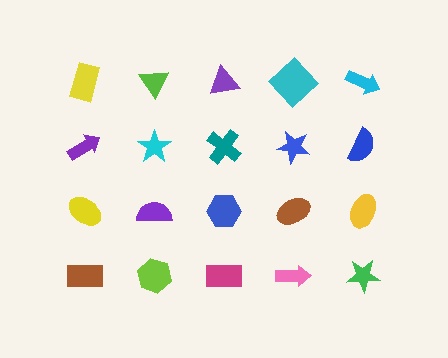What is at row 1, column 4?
A cyan diamond.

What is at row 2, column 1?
A purple arrow.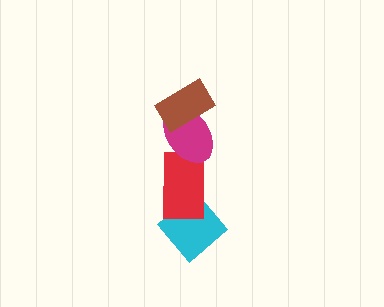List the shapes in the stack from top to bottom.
From top to bottom: the brown rectangle, the magenta ellipse, the red rectangle, the cyan diamond.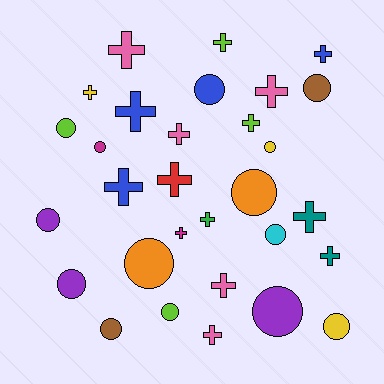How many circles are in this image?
There are 14 circles.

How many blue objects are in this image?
There are 4 blue objects.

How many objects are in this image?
There are 30 objects.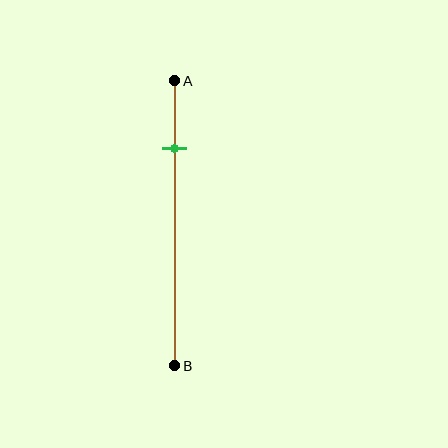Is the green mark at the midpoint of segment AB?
No, the mark is at about 25% from A, not at the 50% midpoint.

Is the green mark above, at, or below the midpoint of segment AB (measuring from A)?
The green mark is above the midpoint of segment AB.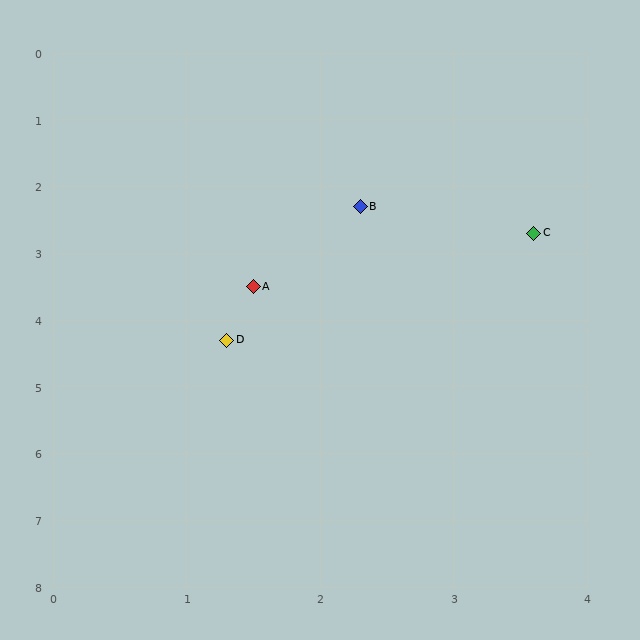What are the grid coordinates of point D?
Point D is at approximately (1.3, 4.3).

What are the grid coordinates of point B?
Point B is at approximately (2.3, 2.3).